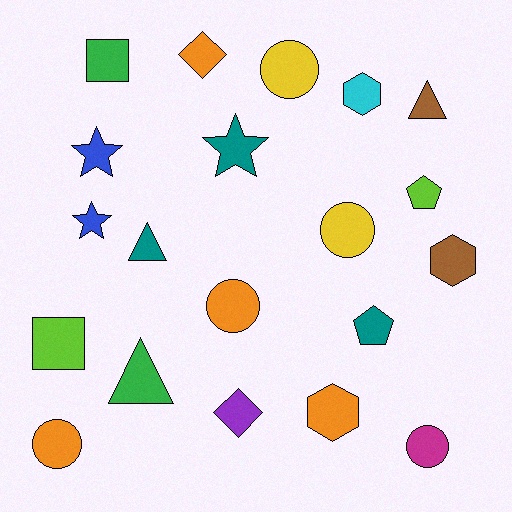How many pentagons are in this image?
There are 2 pentagons.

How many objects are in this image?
There are 20 objects.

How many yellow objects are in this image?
There are 2 yellow objects.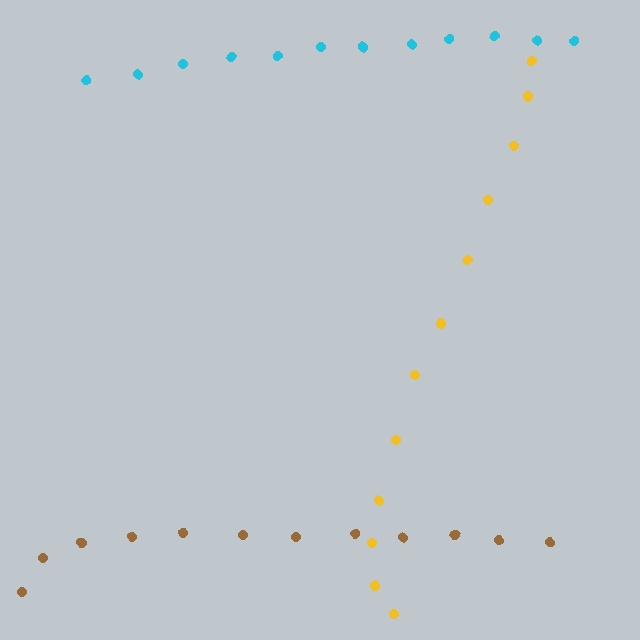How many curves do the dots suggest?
There are 3 distinct paths.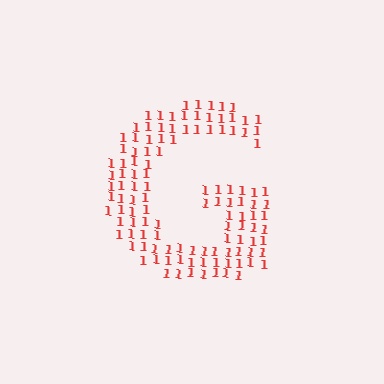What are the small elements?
The small elements are digit 1's.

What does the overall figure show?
The overall figure shows the letter G.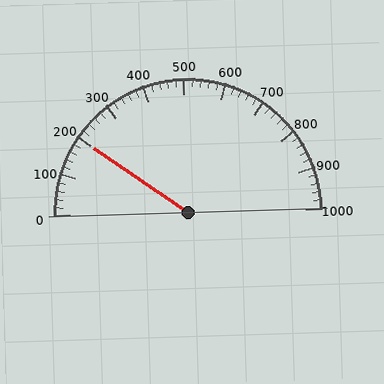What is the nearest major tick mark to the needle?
The nearest major tick mark is 200.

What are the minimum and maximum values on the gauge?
The gauge ranges from 0 to 1000.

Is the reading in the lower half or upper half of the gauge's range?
The reading is in the lower half of the range (0 to 1000).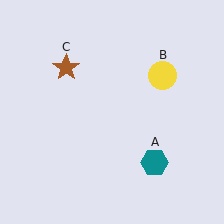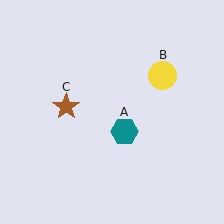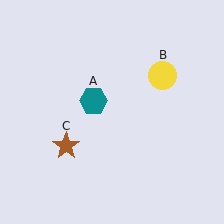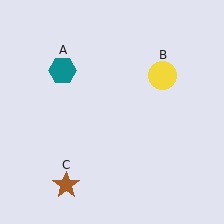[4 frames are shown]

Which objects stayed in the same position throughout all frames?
Yellow circle (object B) remained stationary.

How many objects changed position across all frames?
2 objects changed position: teal hexagon (object A), brown star (object C).